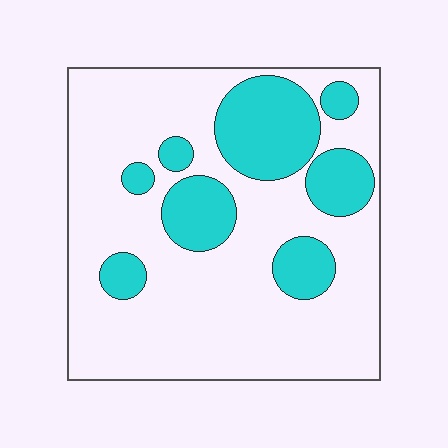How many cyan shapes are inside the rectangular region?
8.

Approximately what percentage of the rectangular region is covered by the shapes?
Approximately 25%.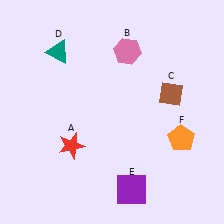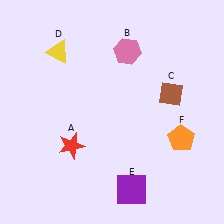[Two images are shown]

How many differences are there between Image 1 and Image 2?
There is 1 difference between the two images.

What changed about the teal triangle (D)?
In Image 1, D is teal. In Image 2, it changed to yellow.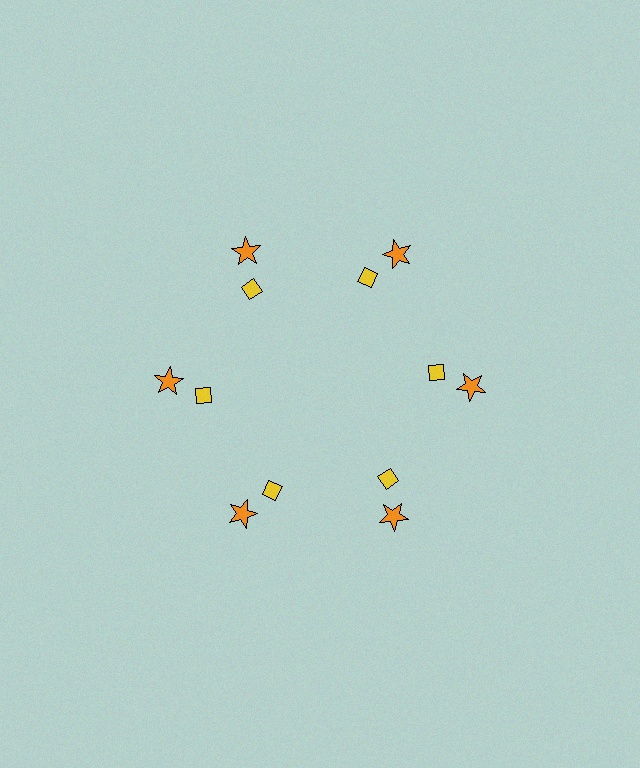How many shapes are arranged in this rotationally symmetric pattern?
There are 12 shapes, arranged in 6 groups of 2.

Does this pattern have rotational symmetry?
Yes, this pattern has 6-fold rotational symmetry. It looks the same after rotating 60 degrees around the center.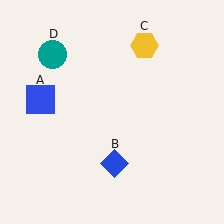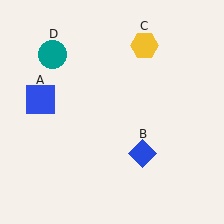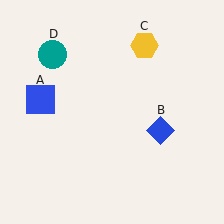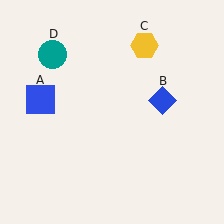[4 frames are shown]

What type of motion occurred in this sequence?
The blue diamond (object B) rotated counterclockwise around the center of the scene.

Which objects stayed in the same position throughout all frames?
Blue square (object A) and yellow hexagon (object C) and teal circle (object D) remained stationary.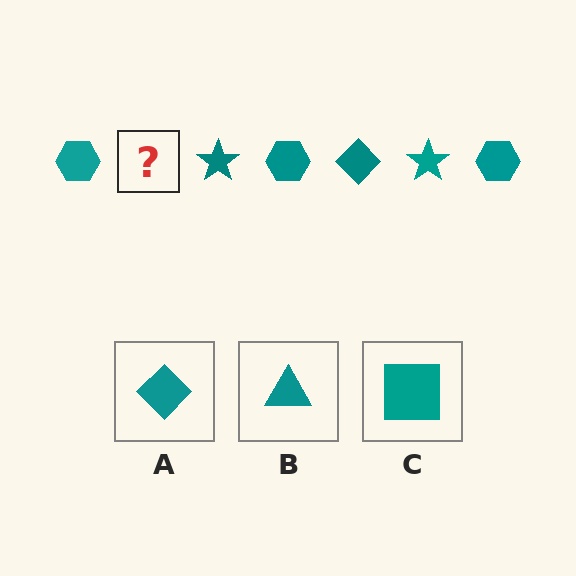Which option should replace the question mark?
Option A.